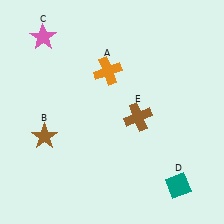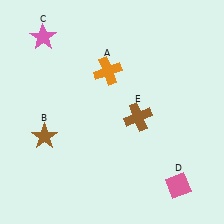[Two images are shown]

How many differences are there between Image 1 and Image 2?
There is 1 difference between the two images.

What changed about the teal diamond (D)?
In Image 1, D is teal. In Image 2, it changed to pink.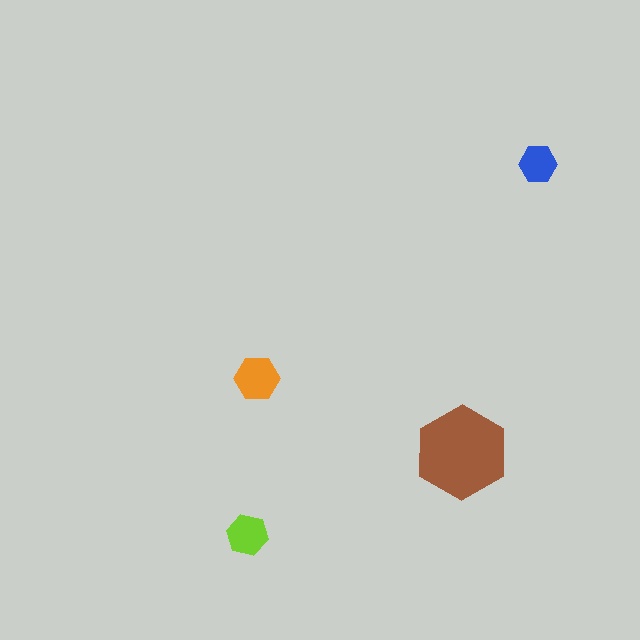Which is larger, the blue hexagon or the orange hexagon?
The orange one.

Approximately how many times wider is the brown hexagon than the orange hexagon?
About 2 times wider.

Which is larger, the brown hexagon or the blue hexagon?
The brown one.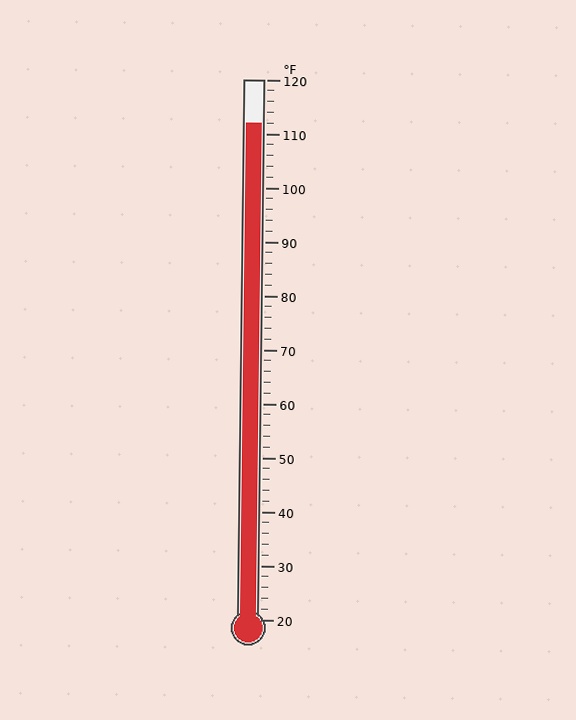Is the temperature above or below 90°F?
The temperature is above 90°F.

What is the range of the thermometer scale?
The thermometer scale ranges from 20°F to 120°F.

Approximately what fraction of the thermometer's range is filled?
The thermometer is filled to approximately 90% of its range.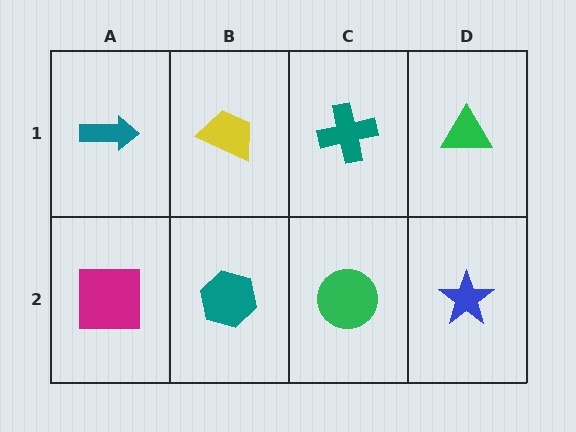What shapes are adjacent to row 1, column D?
A blue star (row 2, column D), a teal cross (row 1, column C).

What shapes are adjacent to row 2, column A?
A teal arrow (row 1, column A), a teal hexagon (row 2, column B).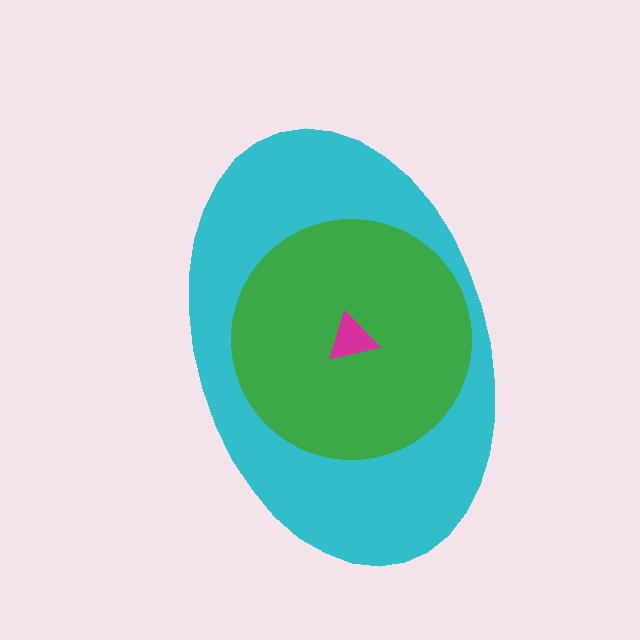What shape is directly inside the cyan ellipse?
The green circle.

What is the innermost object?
The magenta triangle.